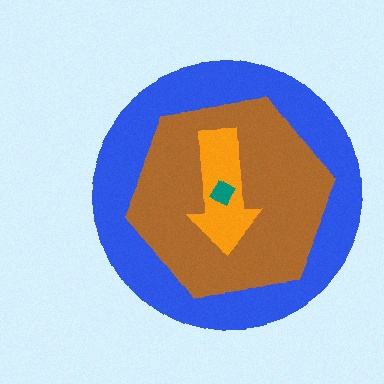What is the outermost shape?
The blue circle.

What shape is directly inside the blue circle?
The brown hexagon.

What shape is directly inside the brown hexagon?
The orange arrow.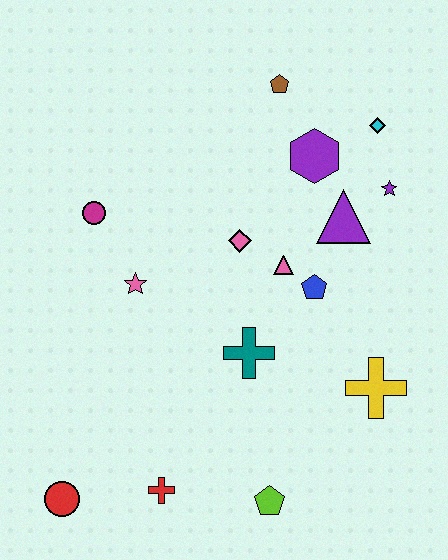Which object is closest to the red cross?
The red circle is closest to the red cross.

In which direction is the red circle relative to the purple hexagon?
The red circle is below the purple hexagon.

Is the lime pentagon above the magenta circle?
No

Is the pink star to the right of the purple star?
No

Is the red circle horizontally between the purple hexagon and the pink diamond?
No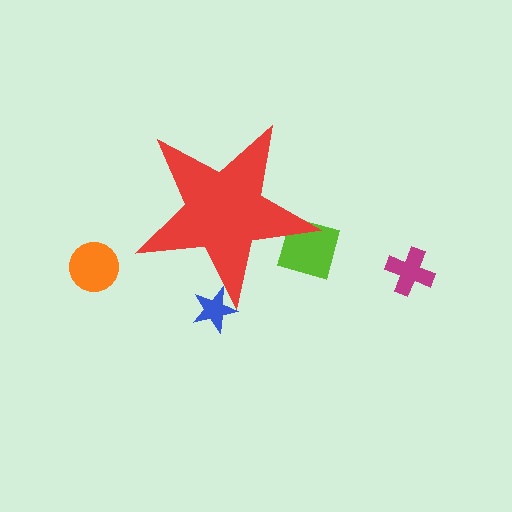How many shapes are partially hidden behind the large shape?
2 shapes are partially hidden.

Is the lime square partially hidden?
Yes, the lime square is partially hidden behind the red star.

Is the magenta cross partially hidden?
No, the magenta cross is fully visible.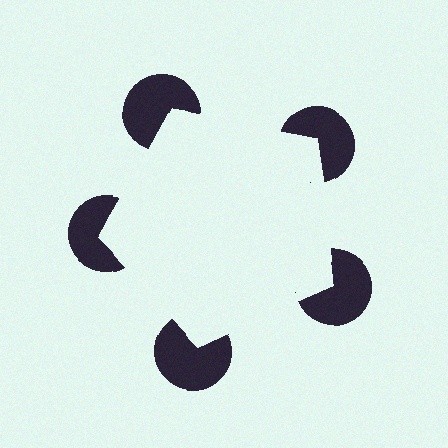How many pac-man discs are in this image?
There are 5 — one at each vertex of the illusory pentagon.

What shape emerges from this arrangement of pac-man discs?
An illusory pentagon — its edges are inferred from the aligned wedge cuts in the pac-man discs, not physically drawn.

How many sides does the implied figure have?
5 sides.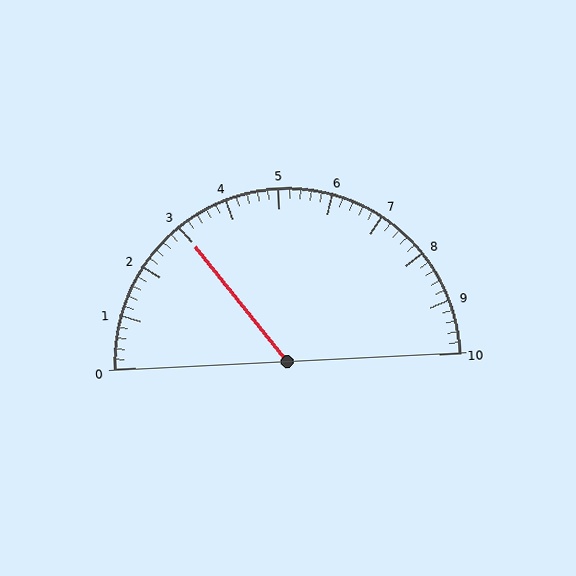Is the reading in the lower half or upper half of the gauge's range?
The reading is in the lower half of the range (0 to 10).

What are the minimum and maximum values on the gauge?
The gauge ranges from 0 to 10.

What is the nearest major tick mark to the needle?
The nearest major tick mark is 3.